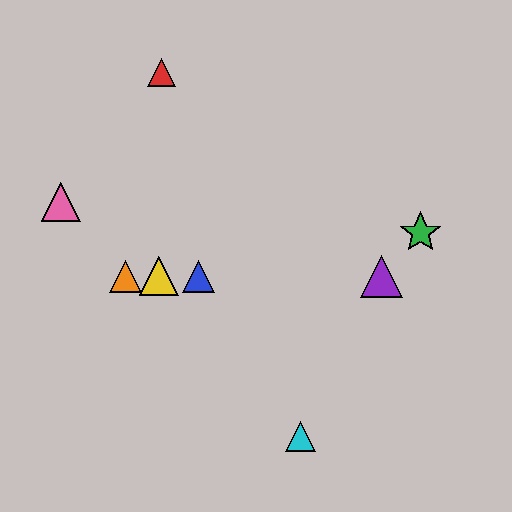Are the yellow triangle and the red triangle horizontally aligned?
No, the yellow triangle is at y≈276 and the red triangle is at y≈73.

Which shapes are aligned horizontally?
The blue triangle, the yellow triangle, the purple triangle, the orange triangle are aligned horizontally.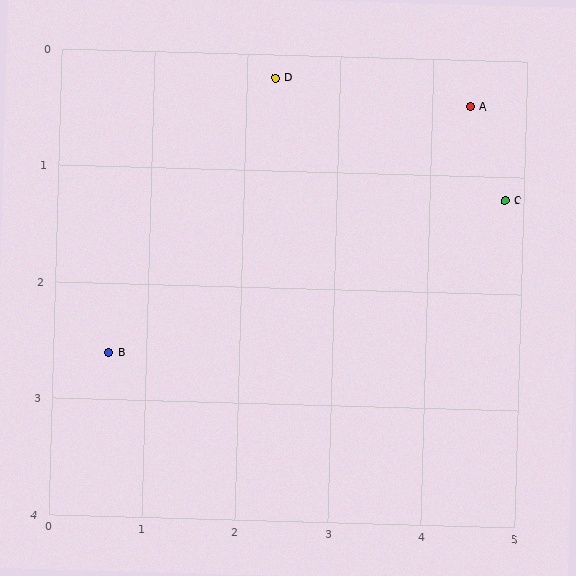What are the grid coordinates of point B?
Point B is at approximately (0.6, 2.6).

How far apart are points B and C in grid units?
Points B and C are about 4.4 grid units apart.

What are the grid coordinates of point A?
Point A is at approximately (4.4, 0.4).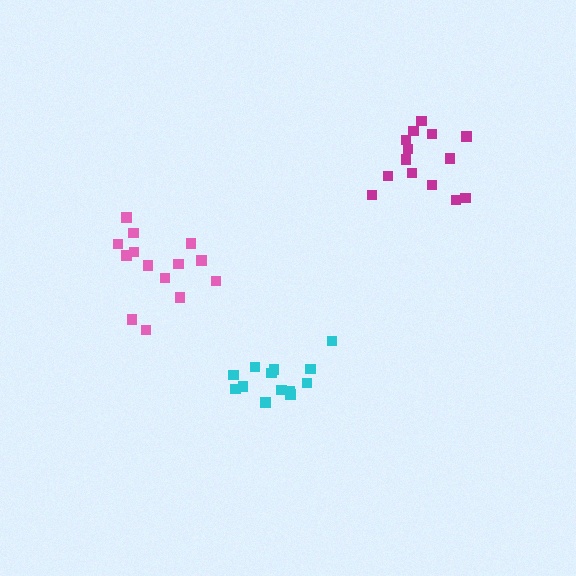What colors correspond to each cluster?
The clusters are colored: magenta, pink, cyan.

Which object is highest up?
The magenta cluster is topmost.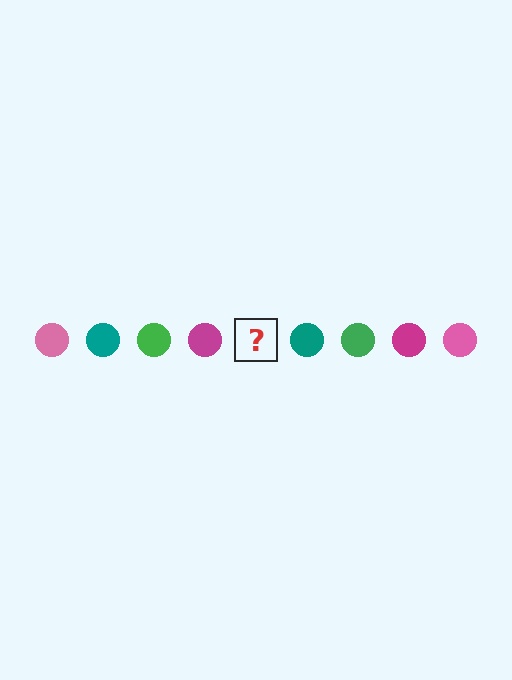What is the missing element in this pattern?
The missing element is a pink circle.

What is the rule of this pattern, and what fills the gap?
The rule is that the pattern cycles through pink, teal, green, magenta circles. The gap should be filled with a pink circle.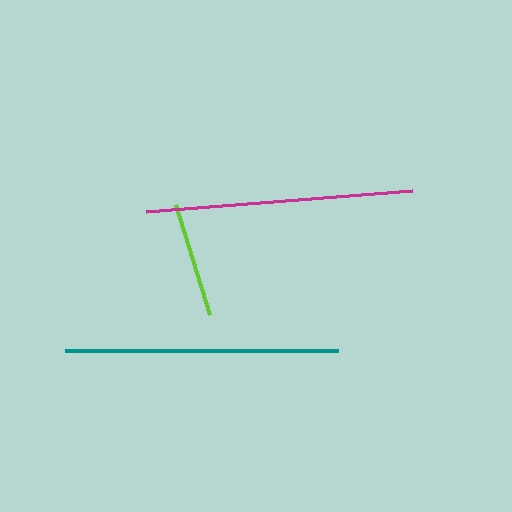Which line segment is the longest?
The teal line is the longest at approximately 273 pixels.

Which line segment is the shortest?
The lime line is the shortest at approximately 114 pixels.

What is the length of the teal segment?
The teal segment is approximately 273 pixels long.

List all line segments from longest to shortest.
From longest to shortest: teal, magenta, lime.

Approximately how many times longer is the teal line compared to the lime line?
The teal line is approximately 2.4 times the length of the lime line.